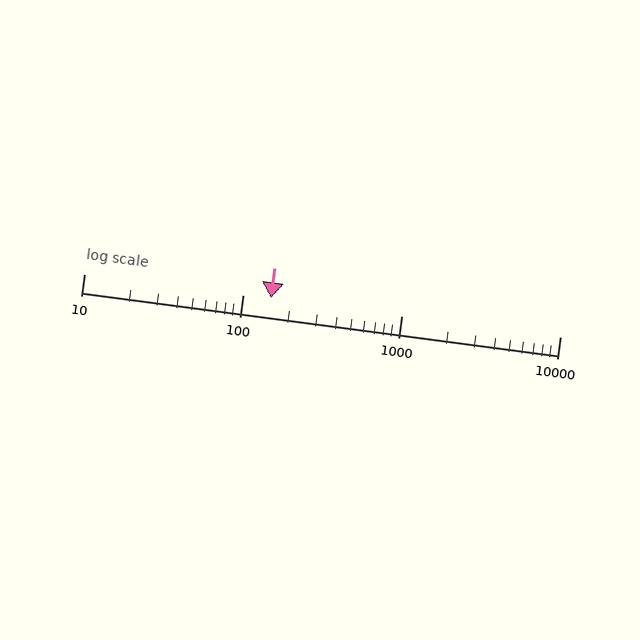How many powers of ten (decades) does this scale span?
The scale spans 3 decades, from 10 to 10000.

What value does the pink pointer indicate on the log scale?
The pointer indicates approximately 150.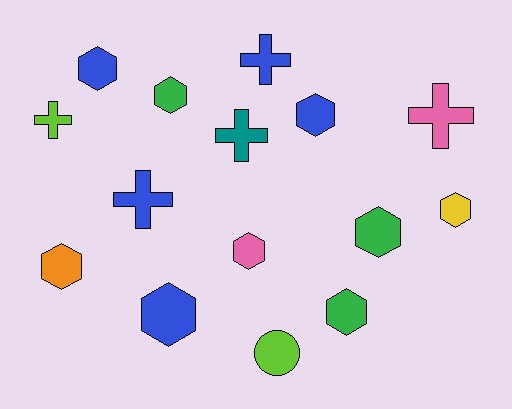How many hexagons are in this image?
There are 9 hexagons.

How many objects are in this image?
There are 15 objects.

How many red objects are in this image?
There are no red objects.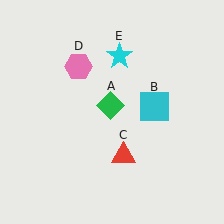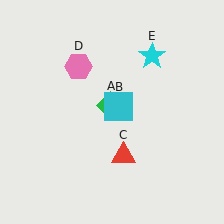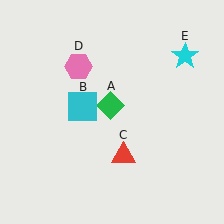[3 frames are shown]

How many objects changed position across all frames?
2 objects changed position: cyan square (object B), cyan star (object E).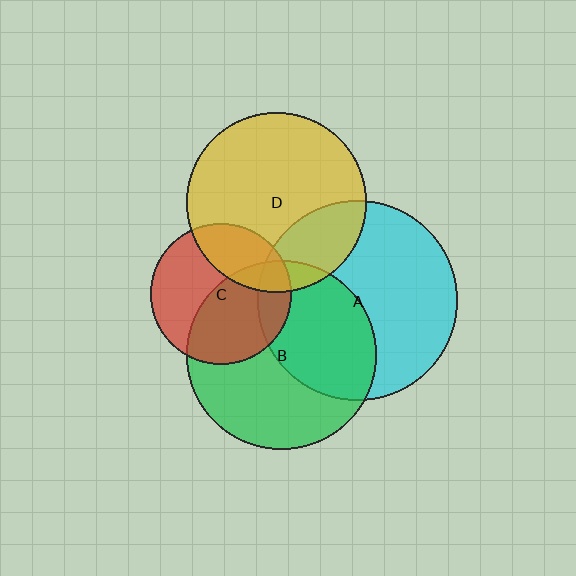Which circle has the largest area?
Circle A (cyan).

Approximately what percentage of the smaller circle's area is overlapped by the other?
Approximately 45%.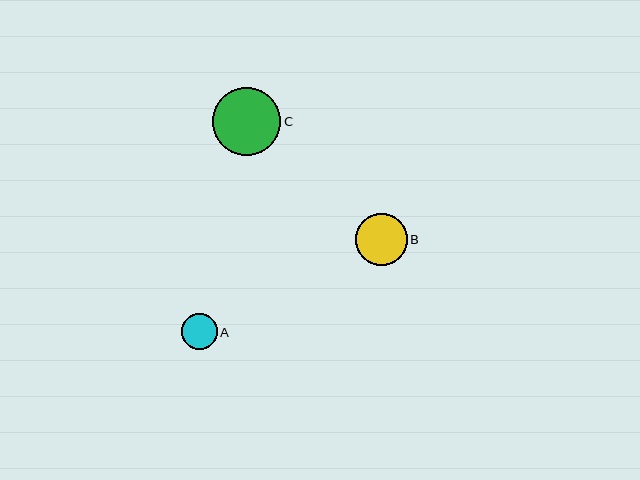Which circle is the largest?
Circle C is the largest with a size of approximately 68 pixels.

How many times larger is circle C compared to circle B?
Circle C is approximately 1.3 times the size of circle B.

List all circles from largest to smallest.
From largest to smallest: C, B, A.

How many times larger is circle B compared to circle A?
Circle B is approximately 1.5 times the size of circle A.